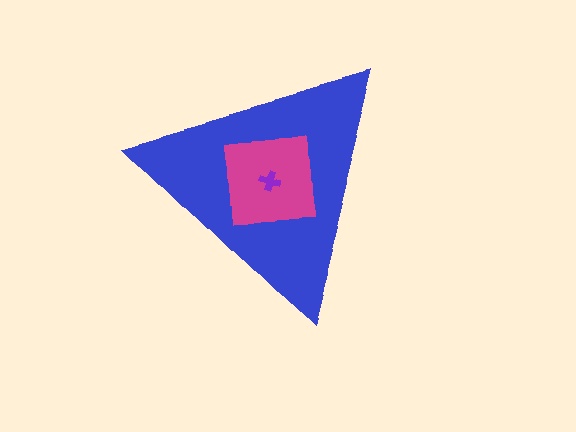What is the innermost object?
The purple cross.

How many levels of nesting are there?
3.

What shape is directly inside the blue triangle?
The magenta square.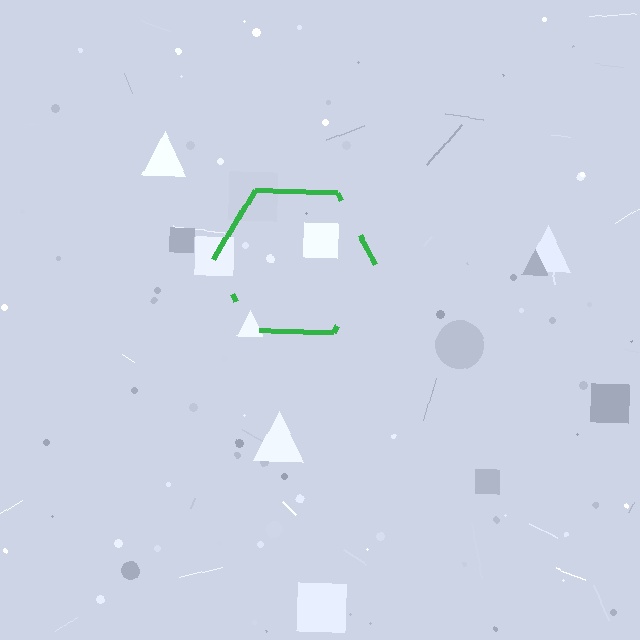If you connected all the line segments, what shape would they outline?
They would outline a hexagon.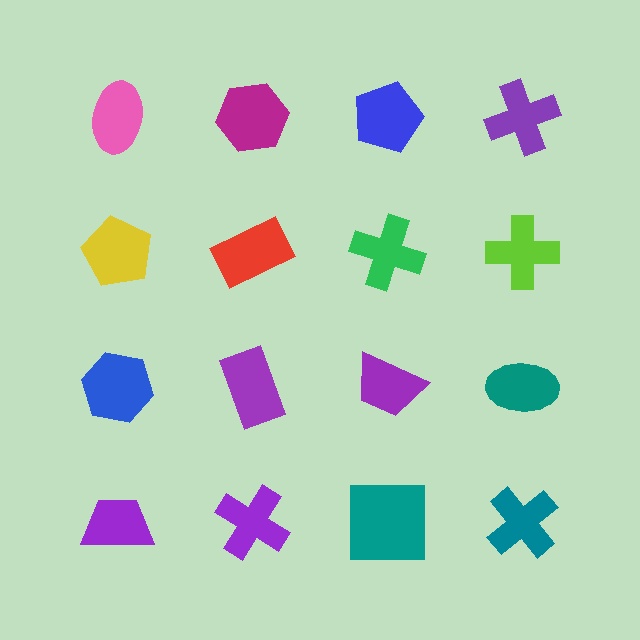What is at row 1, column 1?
A pink ellipse.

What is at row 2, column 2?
A red rectangle.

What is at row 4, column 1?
A purple trapezoid.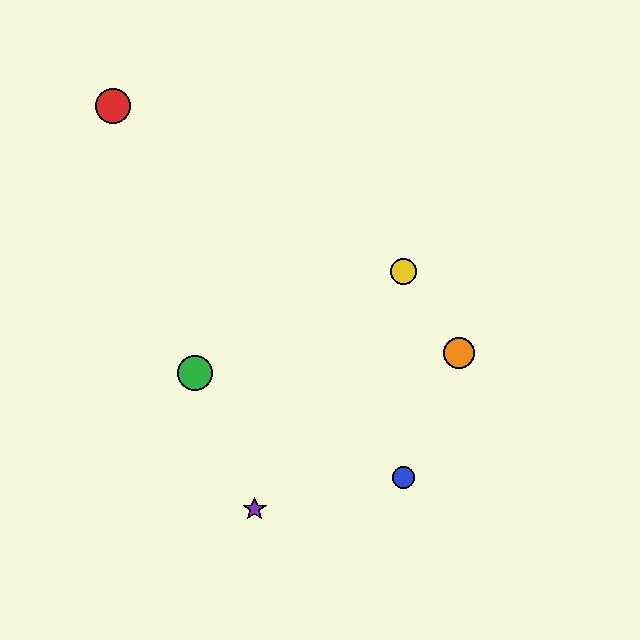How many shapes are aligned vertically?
2 shapes (the blue circle, the yellow circle) are aligned vertically.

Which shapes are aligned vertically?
The blue circle, the yellow circle are aligned vertically.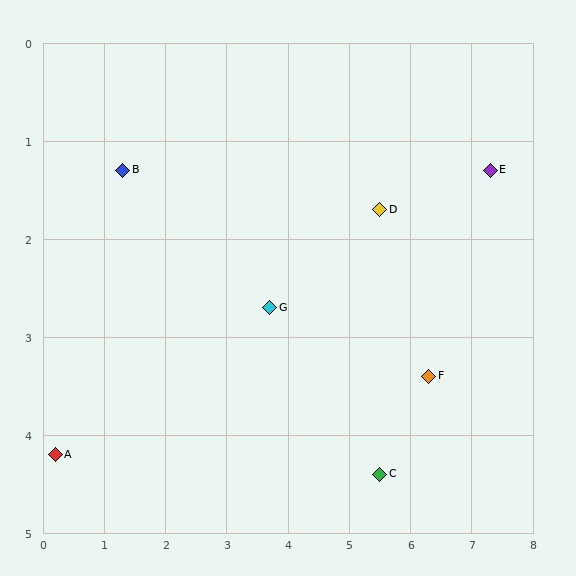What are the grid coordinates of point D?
Point D is at approximately (5.5, 1.7).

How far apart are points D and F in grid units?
Points D and F are about 1.9 grid units apart.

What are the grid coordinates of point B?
Point B is at approximately (1.3, 1.3).